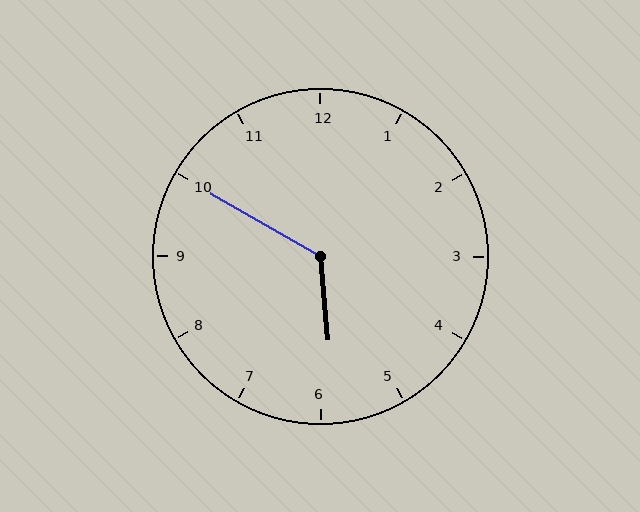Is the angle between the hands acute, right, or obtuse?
It is obtuse.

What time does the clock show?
5:50.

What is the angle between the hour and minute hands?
Approximately 125 degrees.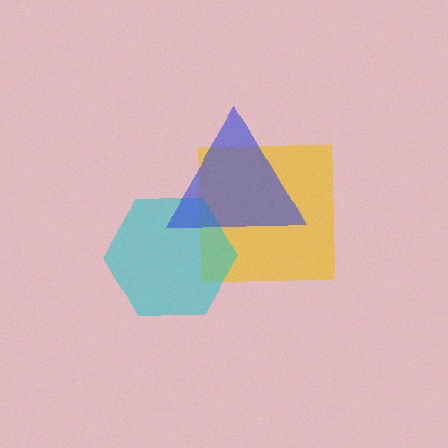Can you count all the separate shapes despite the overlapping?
Yes, there are 3 separate shapes.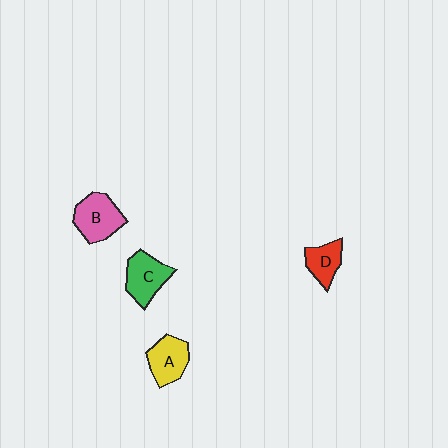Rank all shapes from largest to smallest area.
From largest to smallest: B (pink), C (green), A (yellow), D (red).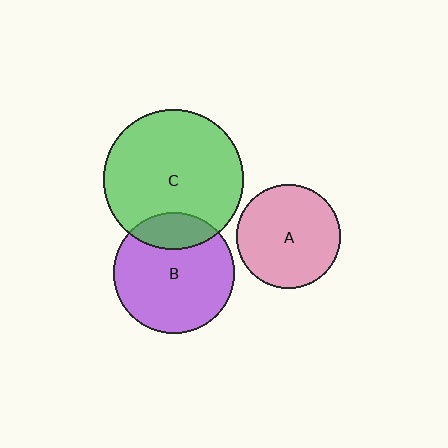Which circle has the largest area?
Circle C (green).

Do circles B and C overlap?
Yes.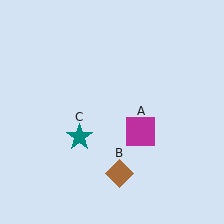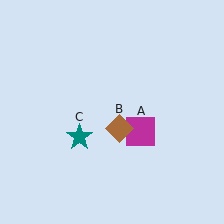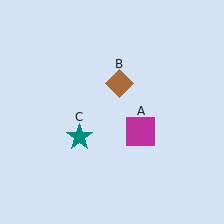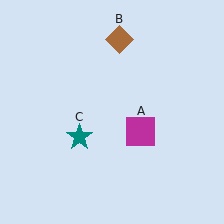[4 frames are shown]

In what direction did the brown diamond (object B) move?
The brown diamond (object B) moved up.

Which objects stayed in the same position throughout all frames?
Magenta square (object A) and teal star (object C) remained stationary.